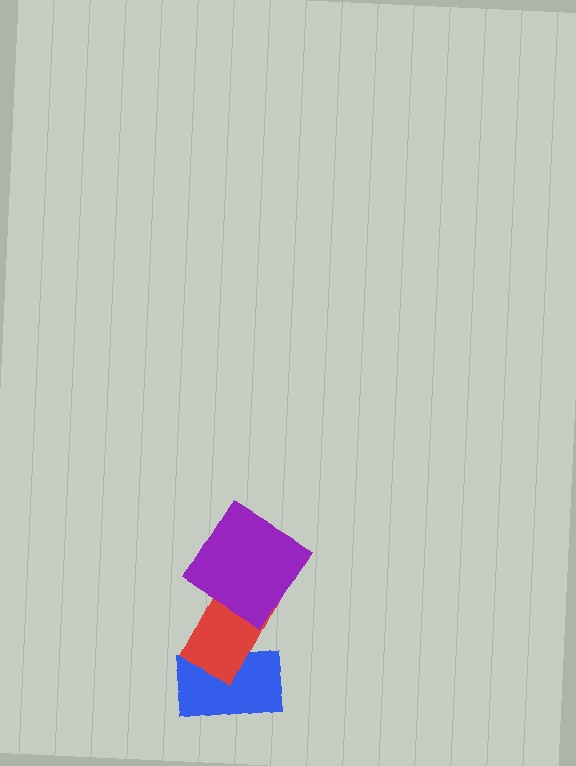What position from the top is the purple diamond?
The purple diamond is 1st from the top.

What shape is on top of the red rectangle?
The purple diamond is on top of the red rectangle.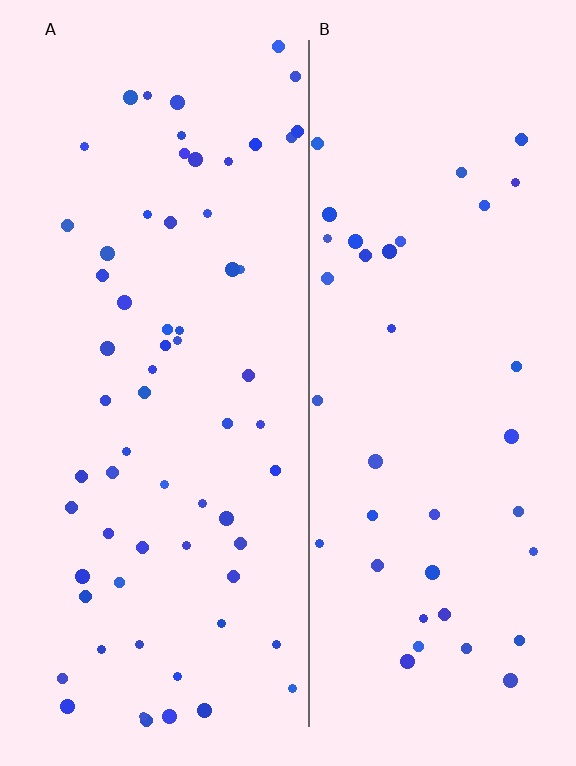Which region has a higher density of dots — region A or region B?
A (the left).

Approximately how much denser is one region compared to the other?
Approximately 1.7× — region A over region B.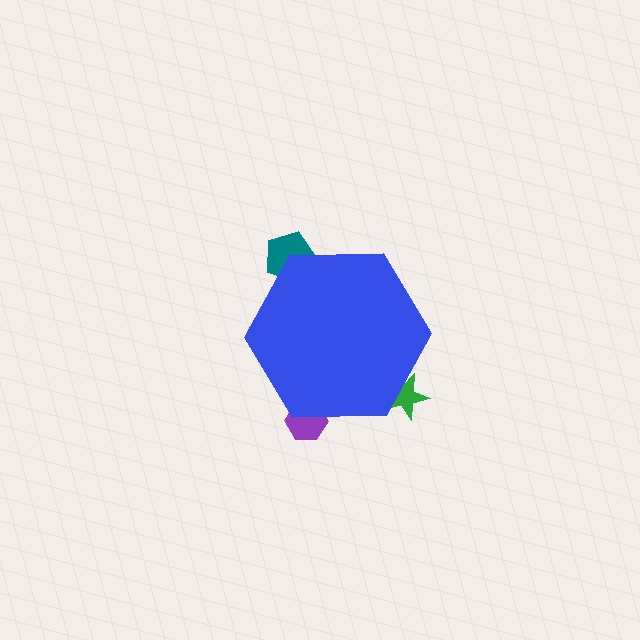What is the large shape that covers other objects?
A blue hexagon.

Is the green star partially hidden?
Yes, the green star is partially hidden behind the blue hexagon.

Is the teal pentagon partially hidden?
Yes, the teal pentagon is partially hidden behind the blue hexagon.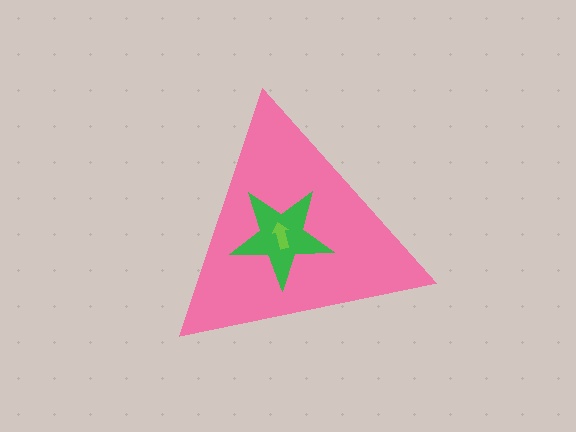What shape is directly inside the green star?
The lime arrow.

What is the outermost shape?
The pink triangle.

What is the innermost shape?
The lime arrow.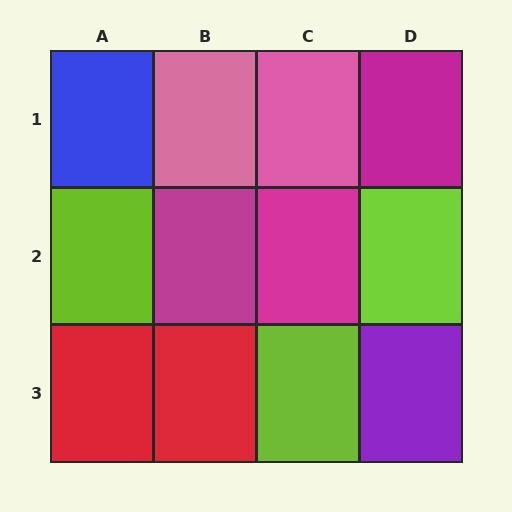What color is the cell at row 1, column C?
Pink.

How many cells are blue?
1 cell is blue.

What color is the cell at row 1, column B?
Pink.